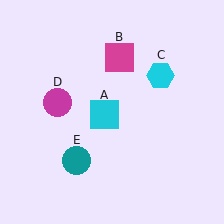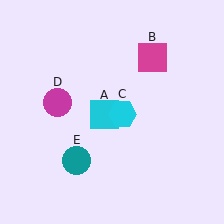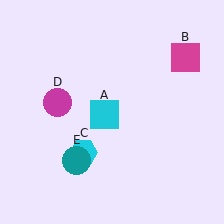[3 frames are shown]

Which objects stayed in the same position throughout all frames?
Cyan square (object A) and magenta circle (object D) and teal circle (object E) remained stationary.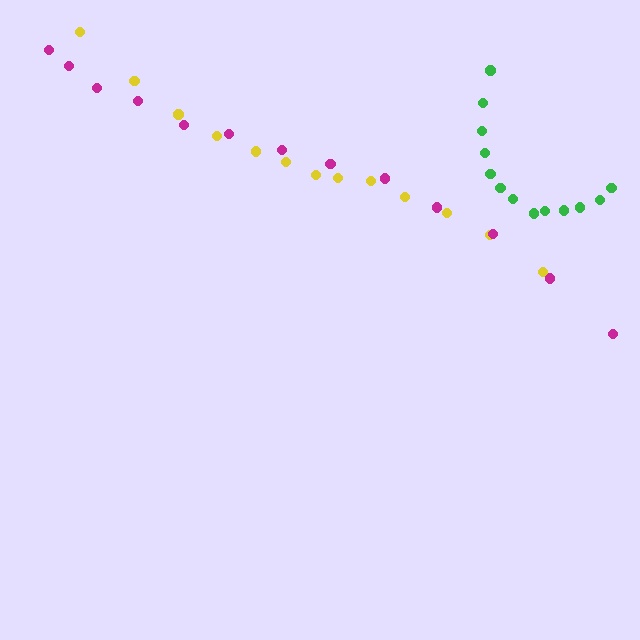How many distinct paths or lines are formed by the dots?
There are 3 distinct paths.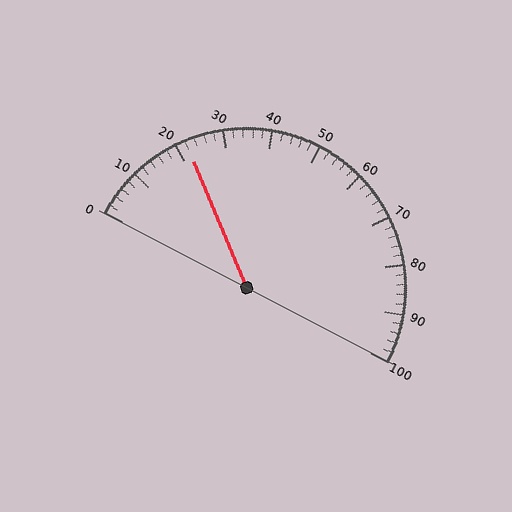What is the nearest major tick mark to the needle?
The nearest major tick mark is 20.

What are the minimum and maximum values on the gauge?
The gauge ranges from 0 to 100.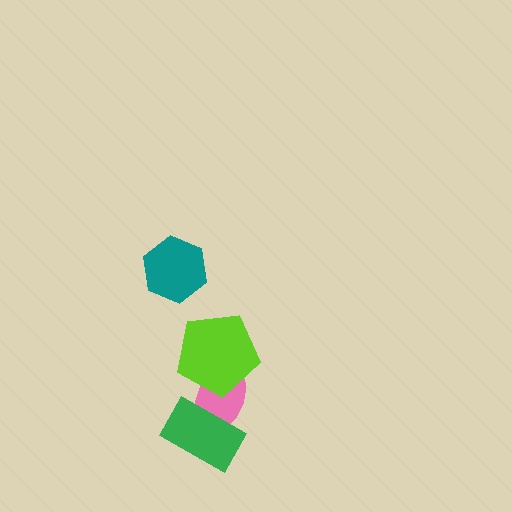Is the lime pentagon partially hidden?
No, no other shape covers it.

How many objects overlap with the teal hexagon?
0 objects overlap with the teal hexagon.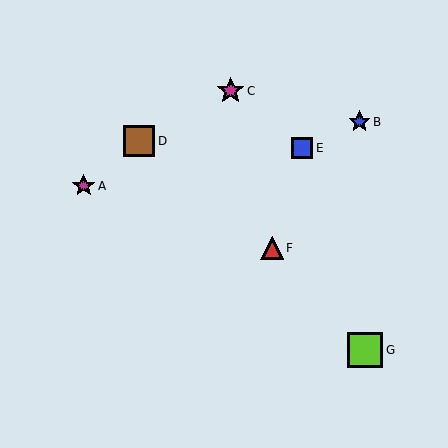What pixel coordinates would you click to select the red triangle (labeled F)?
Click at (272, 248) to select the red triangle F.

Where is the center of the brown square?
The center of the brown square is at (139, 141).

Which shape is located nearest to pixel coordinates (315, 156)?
The blue square (labeled E) at (302, 148) is nearest to that location.